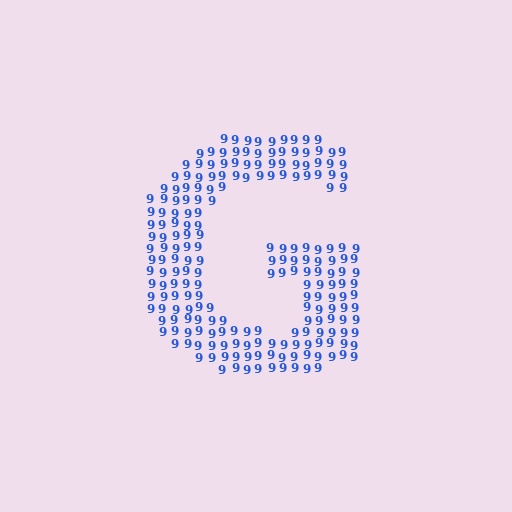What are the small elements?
The small elements are digit 9's.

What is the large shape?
The large shape is the letter G.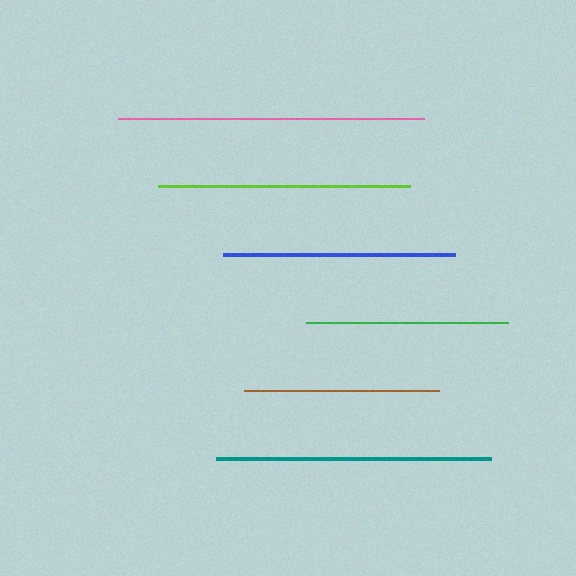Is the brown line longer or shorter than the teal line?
The teal line is longer than the brown line.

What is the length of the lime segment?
The lime segment is approximately 253 pixels long.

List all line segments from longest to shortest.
From longest to shortest: pink, teal, lime, blue, green, brown.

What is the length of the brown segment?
The brown segment is approximately 195 pixels long.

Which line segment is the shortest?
The brown line is the shortest at approximately 195 pixels.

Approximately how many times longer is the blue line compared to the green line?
The blue line is approximately 1.2 times the length of the green line.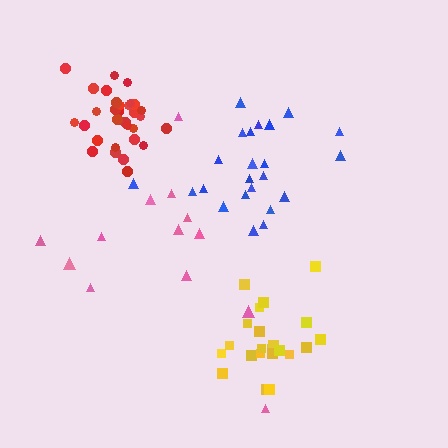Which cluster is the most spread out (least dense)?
Pink.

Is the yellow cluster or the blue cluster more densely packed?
Yellow.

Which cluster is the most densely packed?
Red.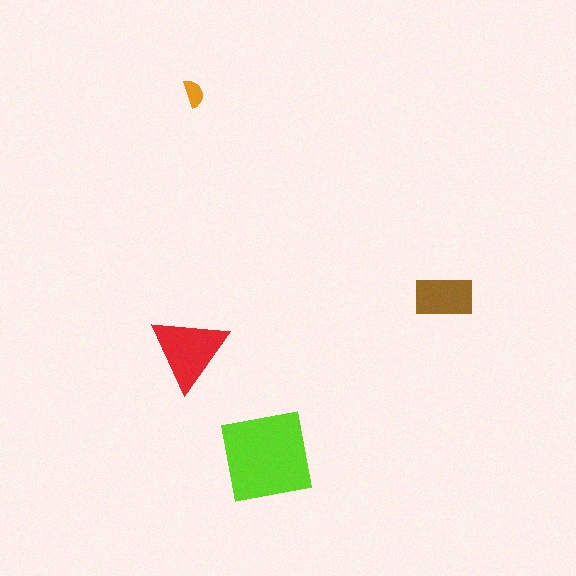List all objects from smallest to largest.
The orange semicircle, the brown rectangle, the red triangle, the lime square.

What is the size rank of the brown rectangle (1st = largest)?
3rd.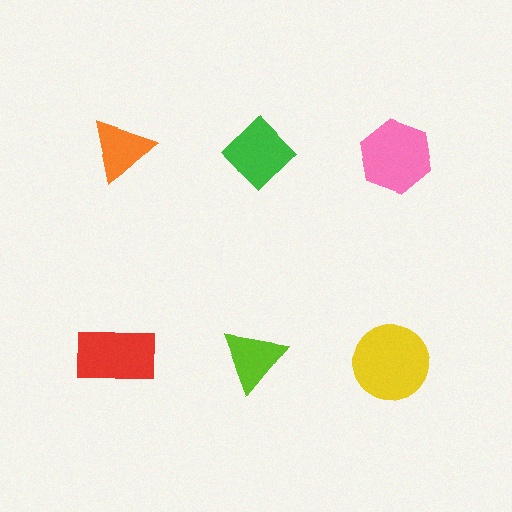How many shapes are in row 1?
3 shapes.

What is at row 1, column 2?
A green diamond.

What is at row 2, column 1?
A red rectangle.